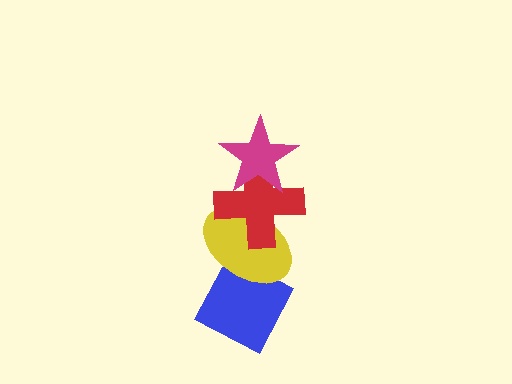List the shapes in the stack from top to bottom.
From top to bottom: the magenta star, the red cross, the yellow ellipse, the blue diamond.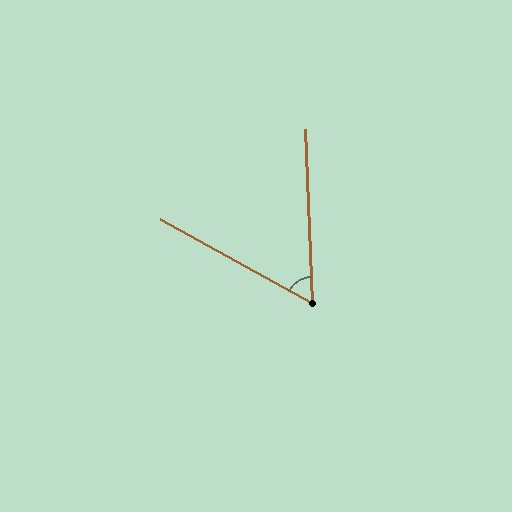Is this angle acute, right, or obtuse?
It is acute.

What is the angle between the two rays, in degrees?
Approximately 59 degrees.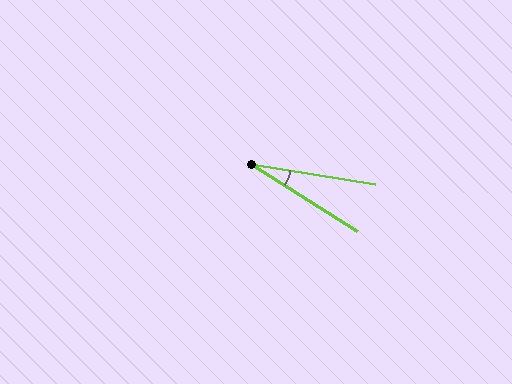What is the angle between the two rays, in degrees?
Approximately 23 degrees.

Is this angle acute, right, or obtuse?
It is acute.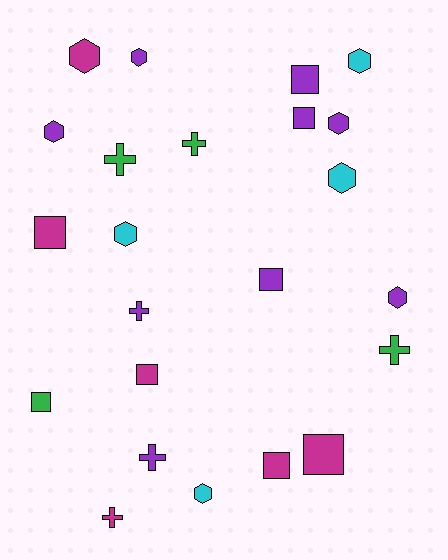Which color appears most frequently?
Purple, with 9 objects.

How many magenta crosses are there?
There is 1 magenta cross.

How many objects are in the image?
There are 23 objects.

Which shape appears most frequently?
Hexagon, with 9 objects.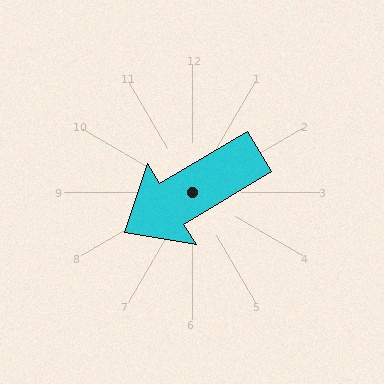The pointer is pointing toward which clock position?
Roughly 8 o'clock.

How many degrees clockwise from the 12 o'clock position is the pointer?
Approximately 239 degrees.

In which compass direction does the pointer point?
Southwest.